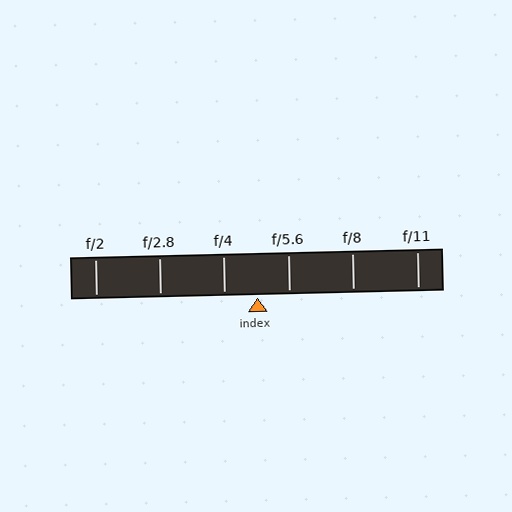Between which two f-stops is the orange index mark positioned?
The index mark is between f/4 and f/5.6.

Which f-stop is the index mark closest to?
The index mark is closest to f/5.6.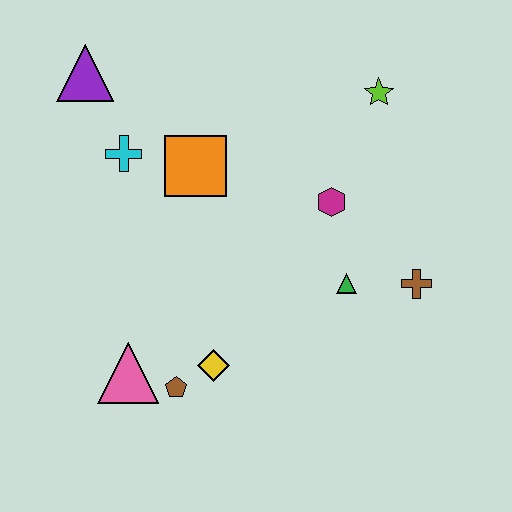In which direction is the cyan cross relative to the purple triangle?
The cyan cross is below the purple triangle.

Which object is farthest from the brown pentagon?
The lime star is farthest from the brown pentagon.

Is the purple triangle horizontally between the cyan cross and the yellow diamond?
No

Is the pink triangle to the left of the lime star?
Yes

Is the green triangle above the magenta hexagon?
No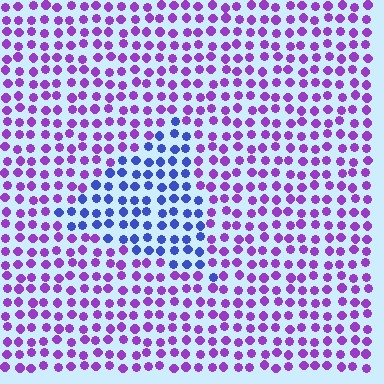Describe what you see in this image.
The image is filled with small purple elements in a uniform arrangement. A triangle-shaped region is visible where the elements are tinted to a slightly different hue, forming a subtle color boundary.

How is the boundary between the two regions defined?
The boundary is defined purely by a slight shift in hue (about 49 degrees). Spacing, size, and orientation are identical on both sides.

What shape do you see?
I see a triangle.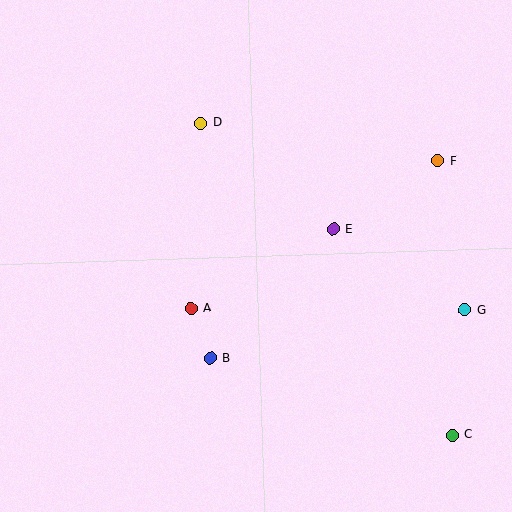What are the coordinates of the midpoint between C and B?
The midpoint between C and B is at (331, 397).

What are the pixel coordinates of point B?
Point B is at (210, 359).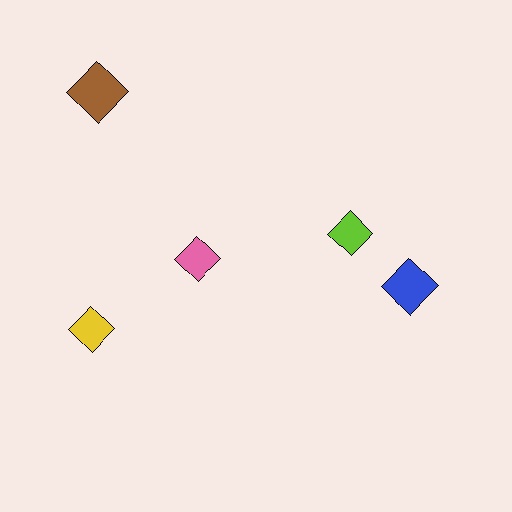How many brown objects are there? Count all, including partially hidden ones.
There is 1 brown object.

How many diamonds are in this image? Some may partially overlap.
There are 5 diamonds.